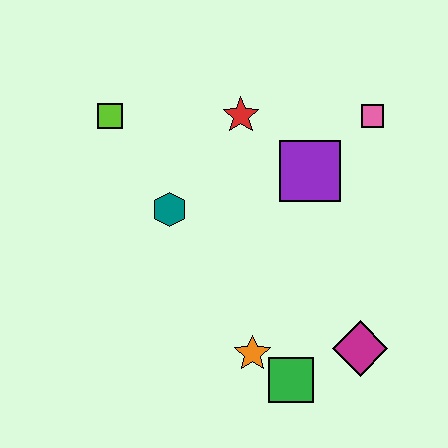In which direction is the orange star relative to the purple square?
The orange star is below the purple square.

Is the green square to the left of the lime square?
No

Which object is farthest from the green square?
The lime square is farthest from the green square.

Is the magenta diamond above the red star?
No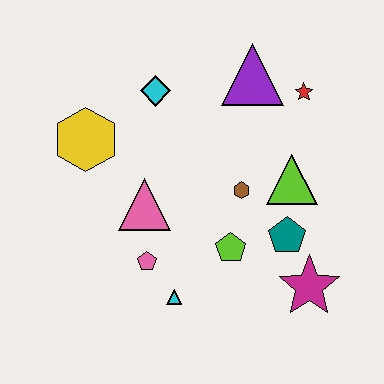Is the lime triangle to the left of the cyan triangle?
No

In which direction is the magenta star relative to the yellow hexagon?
The magenta star is to the right of the yellow hexagon.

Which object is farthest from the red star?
The cyan triangle is farthest from the red star.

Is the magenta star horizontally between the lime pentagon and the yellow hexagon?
No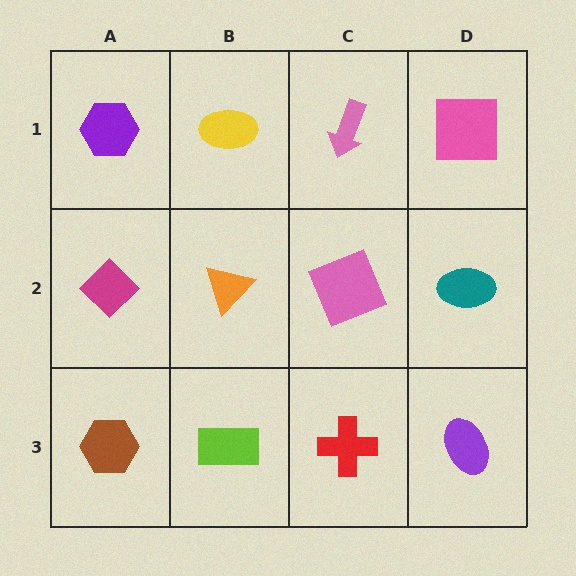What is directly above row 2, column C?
A pink arrow.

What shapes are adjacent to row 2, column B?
A yellow ellipse (row 1, column B), a lime rectangle (row 3, column B), a magenta diamond (row 2, column A), a pink square (row 2, column C).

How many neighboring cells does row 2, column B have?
4.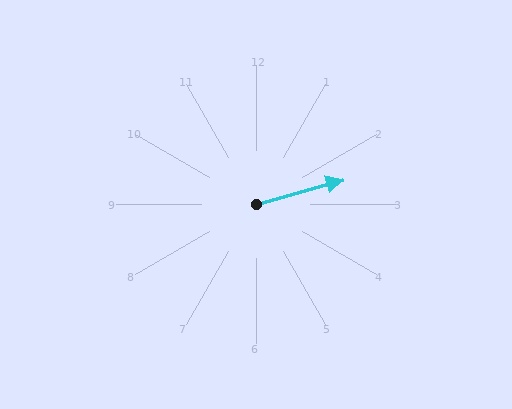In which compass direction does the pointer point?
East.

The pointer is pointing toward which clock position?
Roughly 2 o'clock.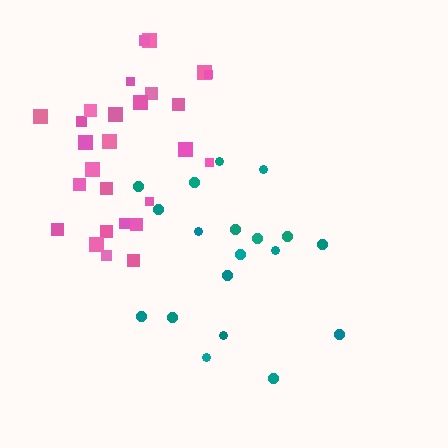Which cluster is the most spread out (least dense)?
Teal.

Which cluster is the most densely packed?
Pink.